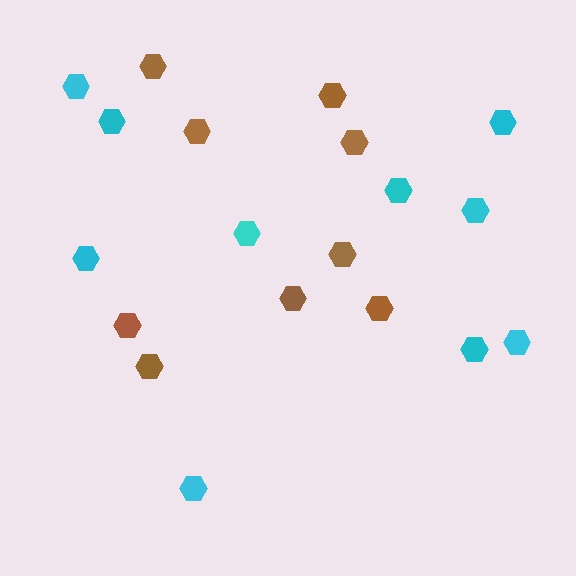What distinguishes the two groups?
There are 2 groups: one group of brown hexagons (9) and one group of cyan hexagons (10).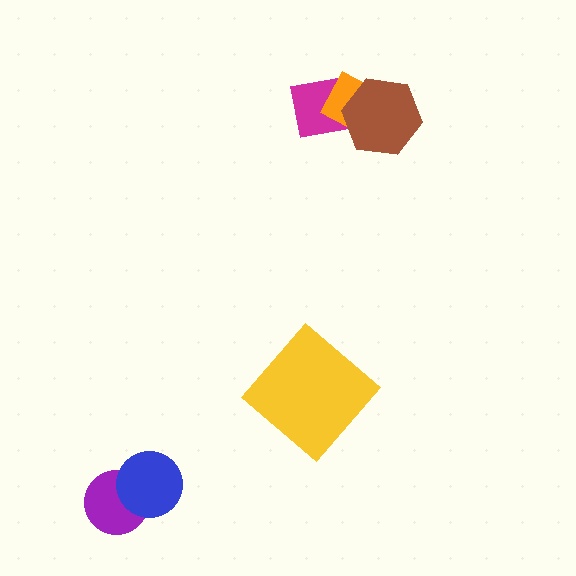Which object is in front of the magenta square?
The orange diamond is in front of the magenta square.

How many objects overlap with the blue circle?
1 object overlaps with the blue circle.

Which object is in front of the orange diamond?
The brown hexagon is in front of the orange diamond.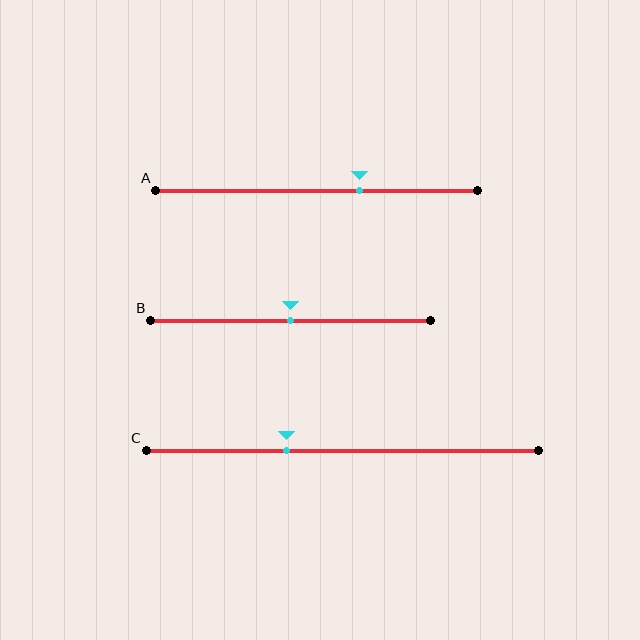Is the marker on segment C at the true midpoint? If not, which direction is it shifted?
No, the marker on segment C is shifted to the left by about 14% of the segment length.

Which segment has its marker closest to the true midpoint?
Segment B has its marker closest to the true midpoint.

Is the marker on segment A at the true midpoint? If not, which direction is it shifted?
No, the marker on segment A is shifted to the right by about 13% of the segment length.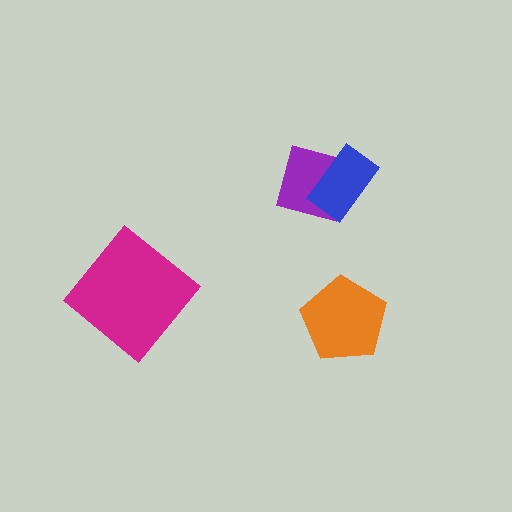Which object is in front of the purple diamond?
The blue rectangle is in front of the purple diamond.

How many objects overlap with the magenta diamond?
0 objects overlap with the magenta diamond.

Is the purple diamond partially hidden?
Yes, it is partially covered by another shape.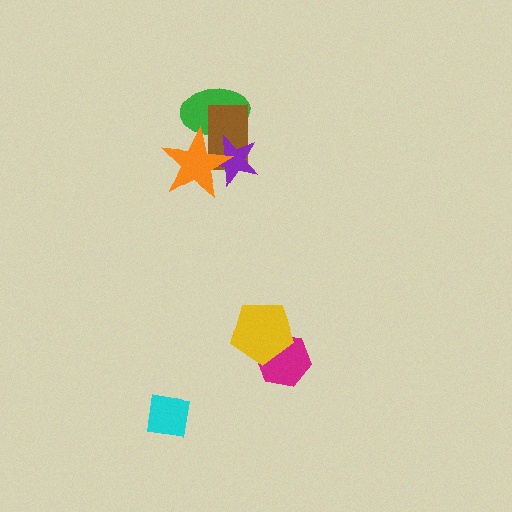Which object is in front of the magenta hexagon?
The yellow pentagon is in front of the magenta hexagon.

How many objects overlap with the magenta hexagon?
1 object overlaps with the magenta hexagon.